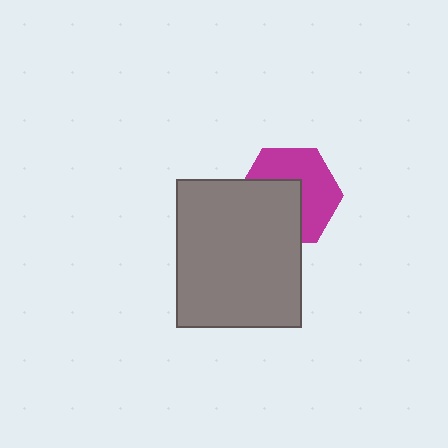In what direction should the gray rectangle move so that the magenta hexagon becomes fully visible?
The gray rectangle should move toward the lower-left. That is the shortest direction to clear the overlap and leave the magenta hexagon fully visible.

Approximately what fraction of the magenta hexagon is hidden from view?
Roughly 45% of the magenta hexagon is hidden behind the gray rectangle.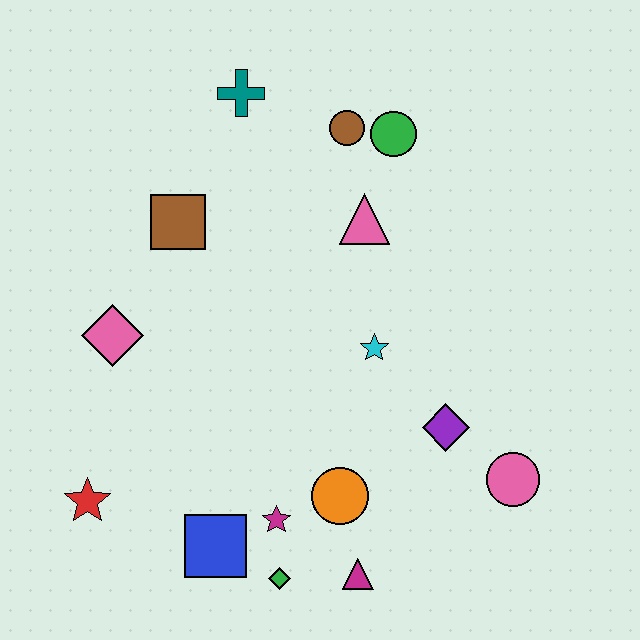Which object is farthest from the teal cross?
The magenta triangle is farthest from the teal cross.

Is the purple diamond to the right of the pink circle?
No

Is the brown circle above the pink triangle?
Yes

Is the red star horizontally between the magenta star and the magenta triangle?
No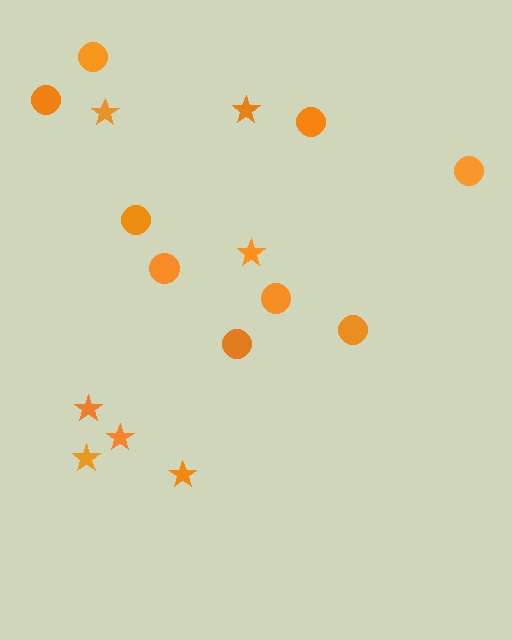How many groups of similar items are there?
There are 2 groups: one group of stars (7) and one group of circles (9).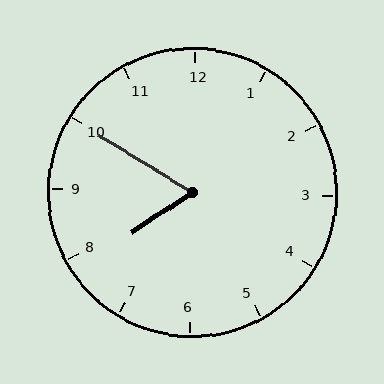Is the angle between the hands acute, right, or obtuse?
It is acute.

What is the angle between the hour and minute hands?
Approximately 65 degrees.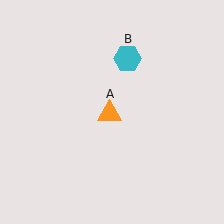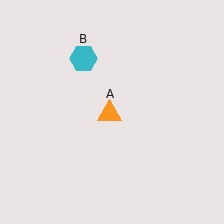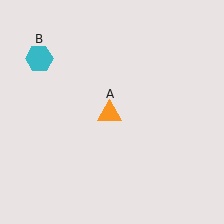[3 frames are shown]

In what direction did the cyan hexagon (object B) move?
The cyan hexagon (object B) moved left.